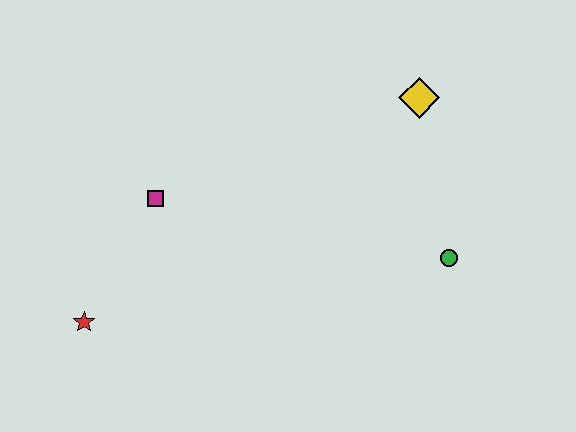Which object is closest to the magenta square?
The red star is closest to the magenta square.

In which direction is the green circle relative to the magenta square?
The green circle is to the right of the magenta square.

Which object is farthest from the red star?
The yellow diamond is farthest from the red star.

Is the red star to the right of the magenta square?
No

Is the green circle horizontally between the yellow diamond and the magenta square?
No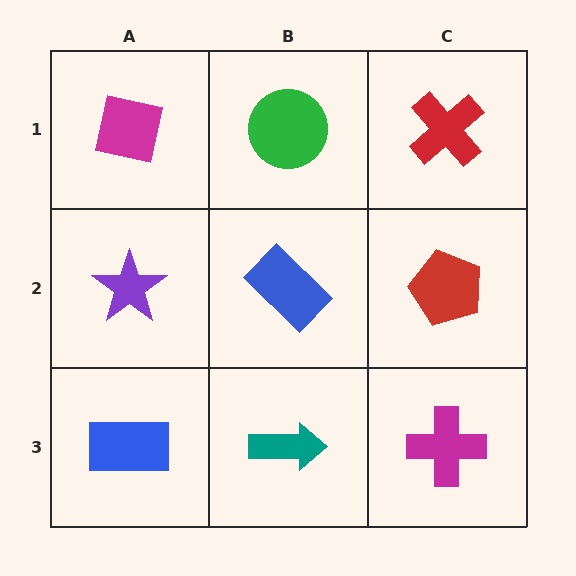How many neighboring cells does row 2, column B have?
4.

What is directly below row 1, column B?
A blue rectangle.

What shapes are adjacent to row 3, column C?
A red pentagon (row 2, column C), a teal arrow (row 3, column B).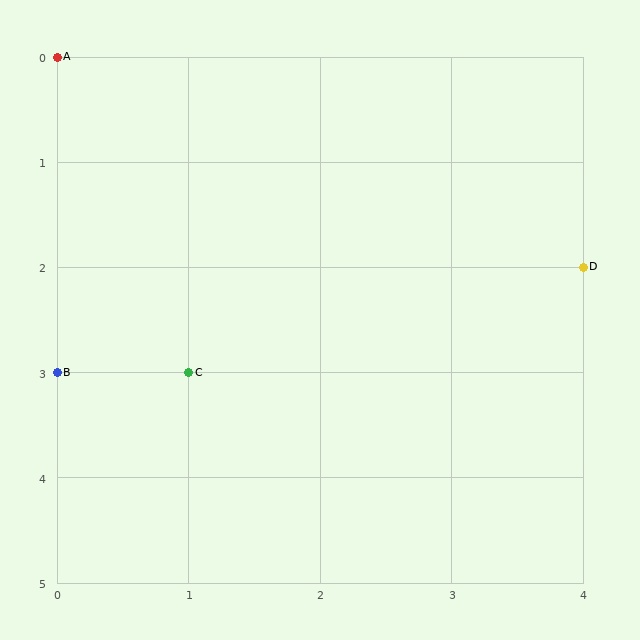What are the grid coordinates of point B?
Point B is at grid coordinates (0, 3).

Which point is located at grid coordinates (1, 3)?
Point C is at (1, 3).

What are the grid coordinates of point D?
Point D is at grid coordinates (4, 2).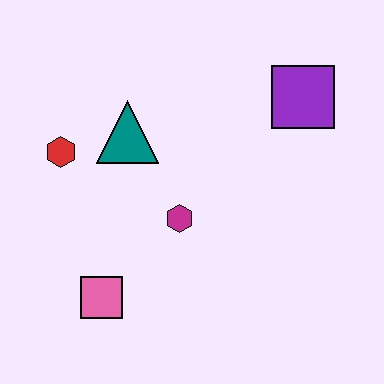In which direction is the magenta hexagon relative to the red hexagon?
The magenta hexagon is to the right of the red hexagon.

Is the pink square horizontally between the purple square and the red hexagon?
Yes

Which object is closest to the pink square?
The magenta hexagon is closest to the pink square.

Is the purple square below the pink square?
No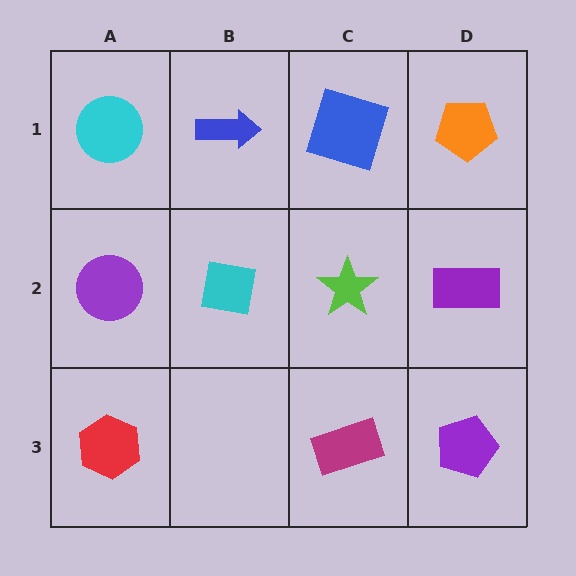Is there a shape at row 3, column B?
No, that cell is empty.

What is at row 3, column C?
A magenta rectangle.